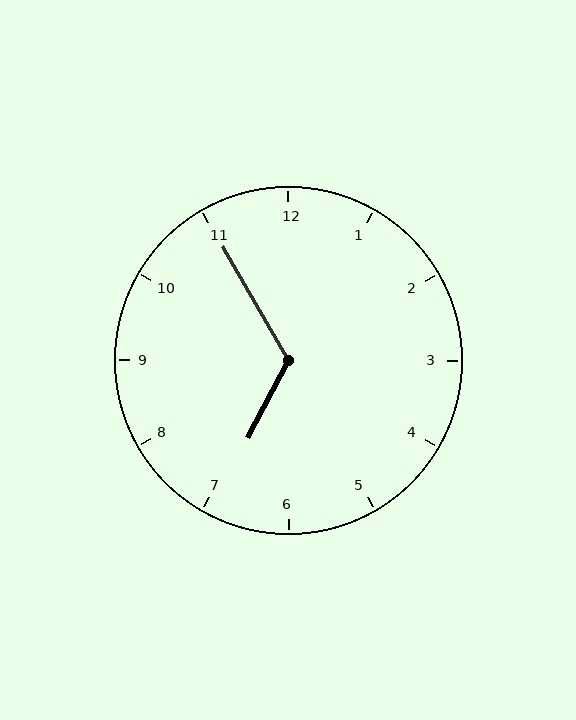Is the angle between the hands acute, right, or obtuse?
It is obtuse.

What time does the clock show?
6:55.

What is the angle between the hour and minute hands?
Approximately 122 degrees.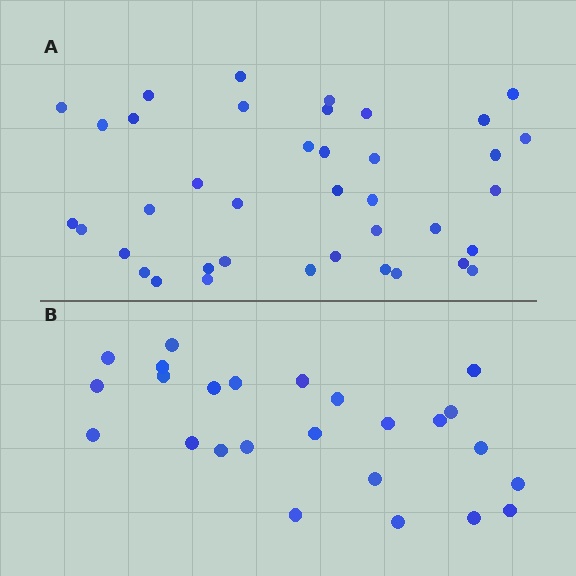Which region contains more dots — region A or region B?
Region A (the top region) has more dots.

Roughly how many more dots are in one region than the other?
Region A has approximately 15 more dots than region B.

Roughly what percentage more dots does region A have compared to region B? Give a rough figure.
About 55% more.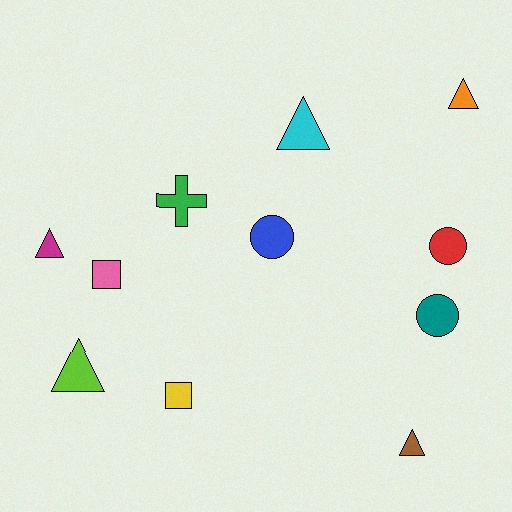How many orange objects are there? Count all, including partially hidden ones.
There is 1 orange object.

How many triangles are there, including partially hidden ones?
There are 5 triangles.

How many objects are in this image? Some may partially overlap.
There are 11 objects.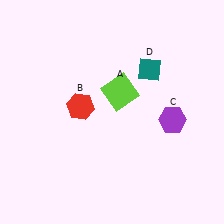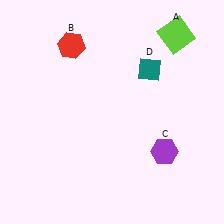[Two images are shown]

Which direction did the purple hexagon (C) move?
The purple hexagon (C) moved down.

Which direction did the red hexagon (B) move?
The red hexagon (B) moved up.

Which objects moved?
The objects that moved are: the lime square (A), the red hexagon (B), the purple hexagon (C).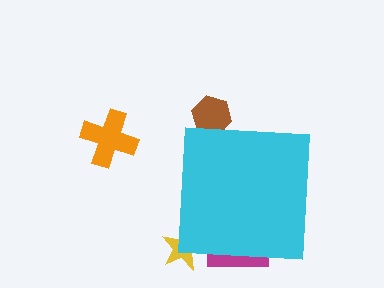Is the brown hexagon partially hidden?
Yes, the brown hexagon is partially hidden behind the cyan square.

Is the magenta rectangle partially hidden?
Yes, the magenta rectangle is partially hidden behind the cyan square.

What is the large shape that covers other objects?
A cyan square.